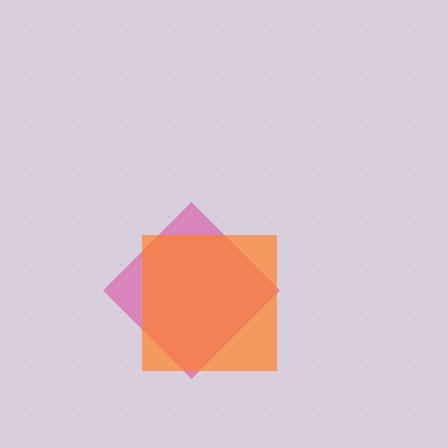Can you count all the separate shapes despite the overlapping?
Yes, there are 2 separate shapes.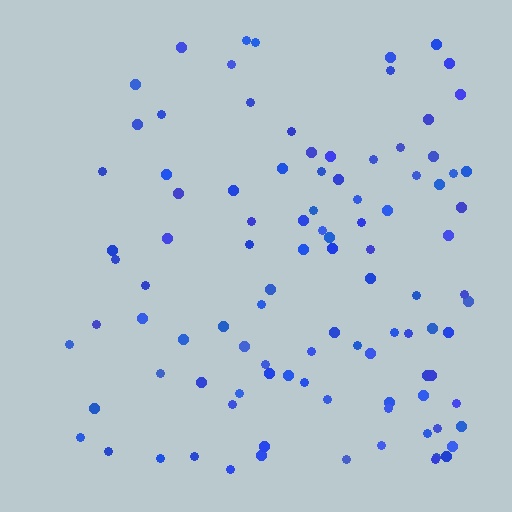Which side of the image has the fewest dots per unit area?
The left.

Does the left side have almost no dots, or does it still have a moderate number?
Still a moderate number, just noticeably fewer than the right.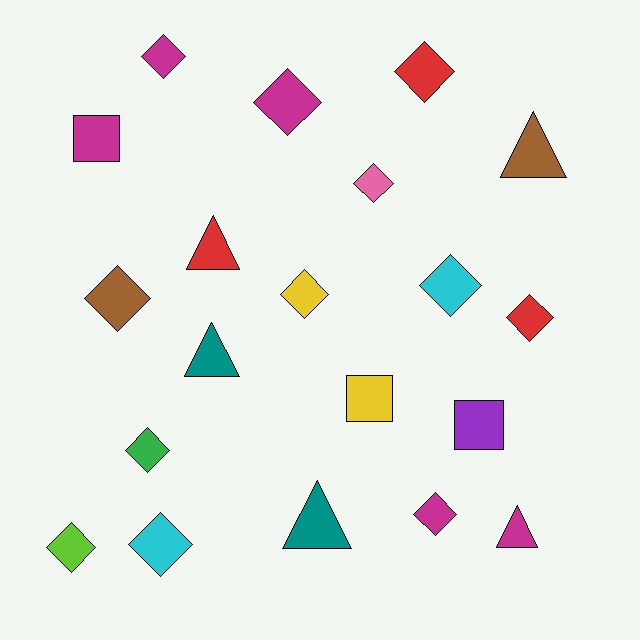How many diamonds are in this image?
There are 12 diamonds.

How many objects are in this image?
There are 20 objects.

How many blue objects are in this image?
There are no blue objects.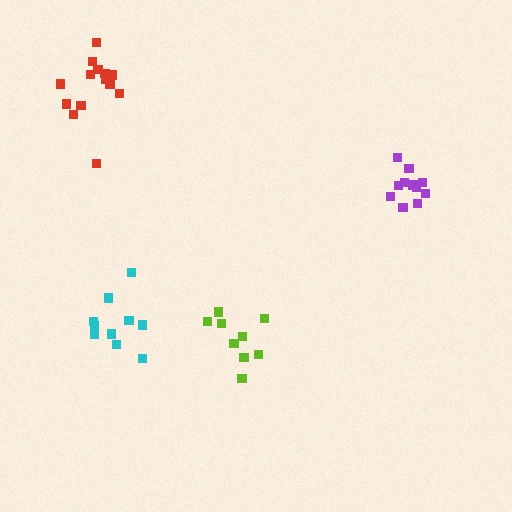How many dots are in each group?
Group 1: 11 dots, Group 2: 10 dots, Group 3: 9 dots, Group 4: 14 dots (44 total).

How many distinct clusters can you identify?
There are 4 distinct clusters.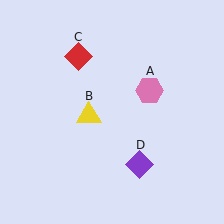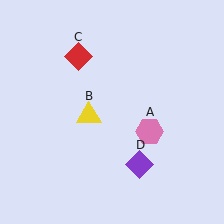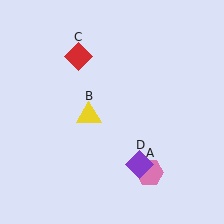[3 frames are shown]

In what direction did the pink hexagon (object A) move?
The pink hexagon (object A) moved down.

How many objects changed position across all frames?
1 object changed position: pink hexagon (object A).